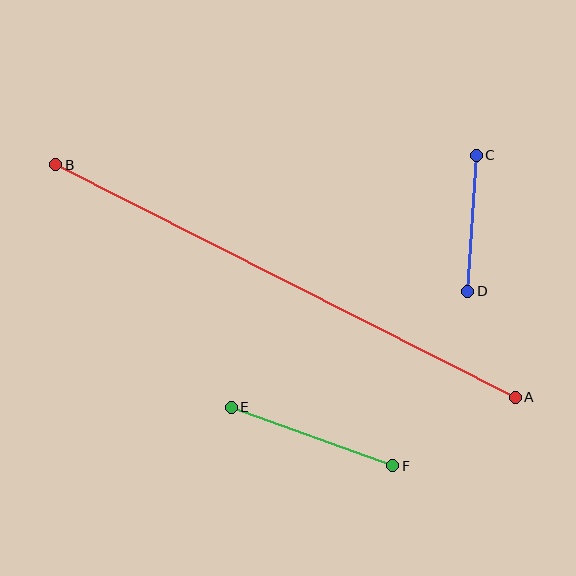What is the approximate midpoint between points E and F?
The midpoint is at approximately (312, 436) pixels.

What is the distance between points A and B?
The distance is approximately 515 pixels.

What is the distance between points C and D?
The distance is approximately 137 pixels.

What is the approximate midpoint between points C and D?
The midpoint is at approximately (472, 223) pixels.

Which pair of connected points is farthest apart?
Points A and B are farthest apart.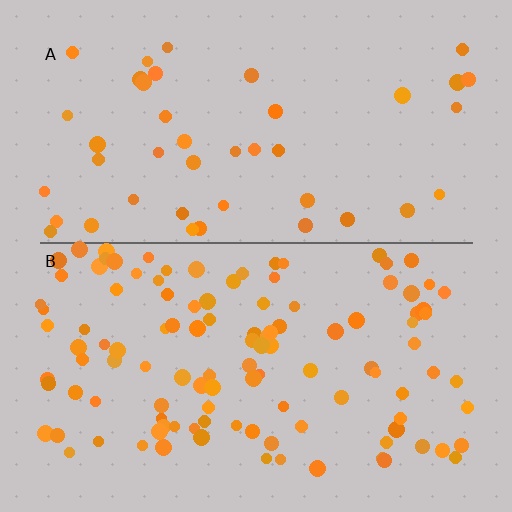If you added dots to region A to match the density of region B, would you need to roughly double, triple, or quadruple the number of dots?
Approximately triple.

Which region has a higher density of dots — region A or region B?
B (the bottom).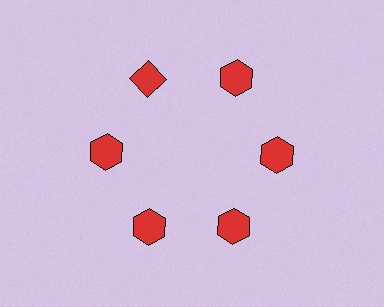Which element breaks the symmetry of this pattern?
The red diamond at roughly the 11 o'clock position breaks the symmetry. All other shapes are red hexagons.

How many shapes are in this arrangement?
There are 6 shapes arranged in a ring pattern.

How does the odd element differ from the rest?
It has a different shape: diamond instead of hexagon.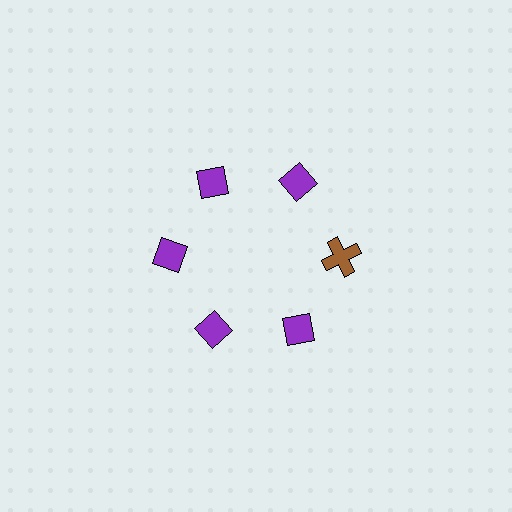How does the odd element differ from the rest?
It differs in both color (brown instead of purple) and shape (cross instead of diamond).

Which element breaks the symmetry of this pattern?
The brown cross at roughly the 3 o'clock position breaks the symmetry. All other shapes are purple diamonds.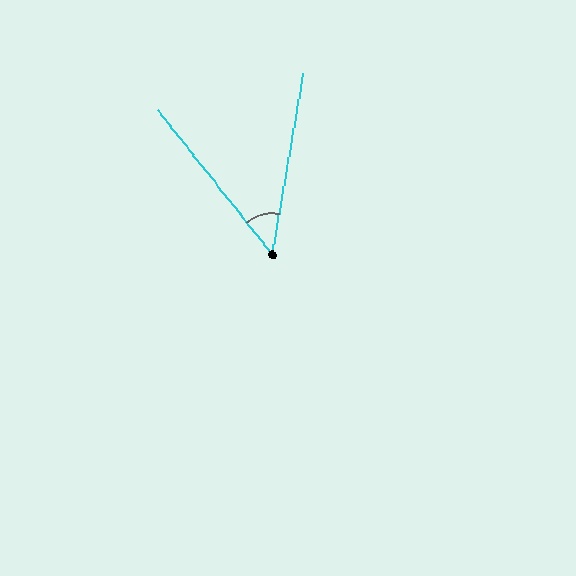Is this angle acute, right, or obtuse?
It is acute.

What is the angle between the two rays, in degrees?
Approximately 48 degrees.